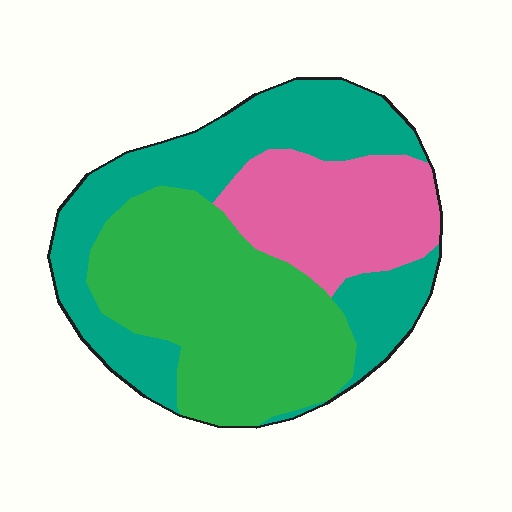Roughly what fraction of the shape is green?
Green covers around 40% of the shape.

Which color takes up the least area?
Pink, at roughly 25%.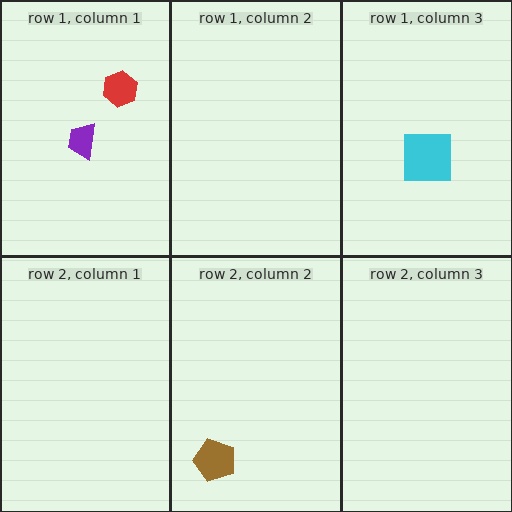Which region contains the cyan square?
The row 1, column 3 region.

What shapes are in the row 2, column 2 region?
The brown pentagon.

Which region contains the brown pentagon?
The row 2, column 2 region.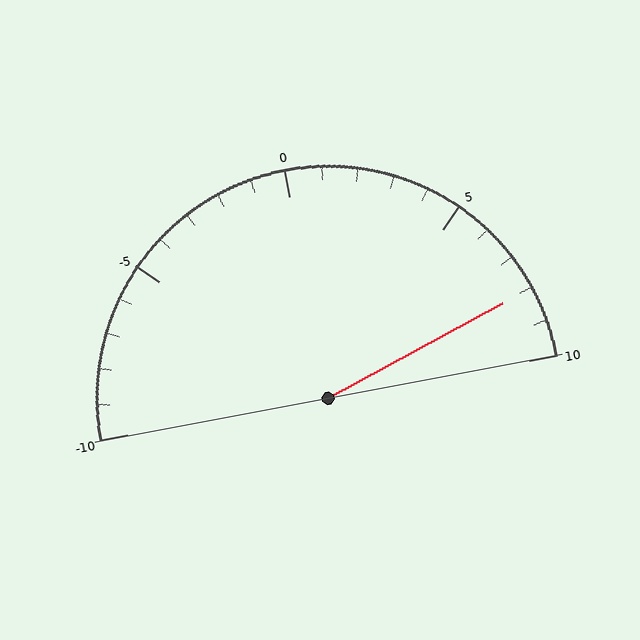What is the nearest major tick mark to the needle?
The nearest major tick mark is 10.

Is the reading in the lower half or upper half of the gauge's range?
The reading is in the upper half of the range (-10 to 10).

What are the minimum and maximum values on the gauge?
The gauge ranges from -10 to 10.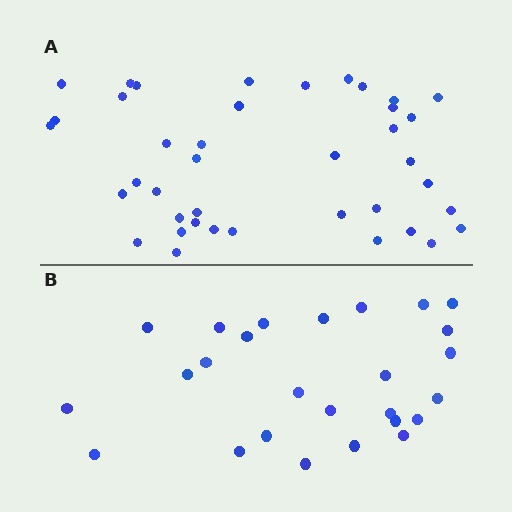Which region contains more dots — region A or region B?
Region A (the top region) has more dots.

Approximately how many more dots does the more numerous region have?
Region A has approximately 15 more dots than region B.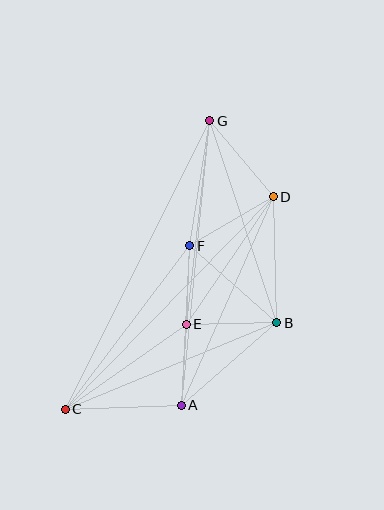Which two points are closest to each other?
Points E and F are closest to each other.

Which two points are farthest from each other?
Points C and G are farthest from each other.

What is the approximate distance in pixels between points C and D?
The distance between C and D is approximately 297 pixels.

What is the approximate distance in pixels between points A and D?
The distance between A and D is approximately 228 pixels.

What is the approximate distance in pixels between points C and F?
The distance between C and F is approximately 206 pixels.